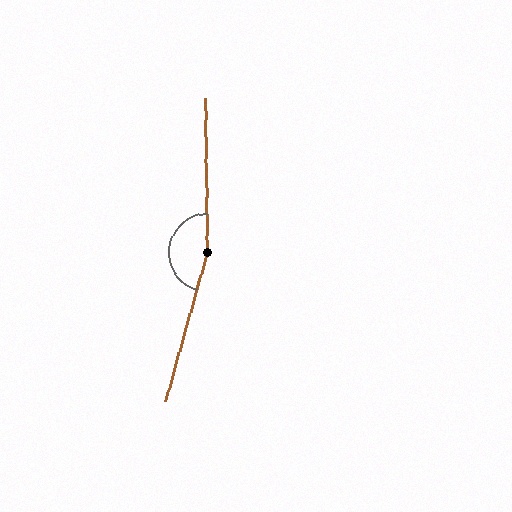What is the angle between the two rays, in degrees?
Approximately 164 degrees.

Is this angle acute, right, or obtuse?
It is obtuse.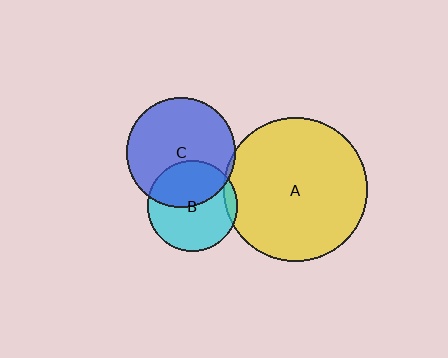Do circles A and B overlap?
Yes.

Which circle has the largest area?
Circle A (yellow).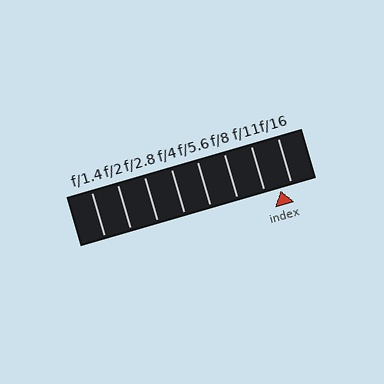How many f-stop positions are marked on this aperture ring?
There are 8 f-stop positions marked.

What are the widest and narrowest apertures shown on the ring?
The widest aperture shown is f/1.4 and the narrowest is f/16.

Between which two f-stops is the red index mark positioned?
The index mark is between f/11 and f/16.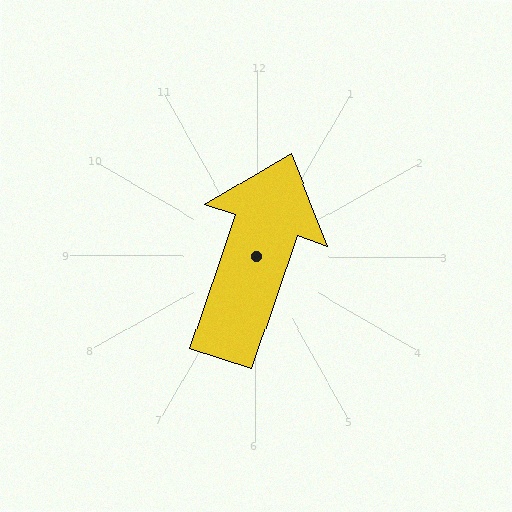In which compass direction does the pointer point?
North.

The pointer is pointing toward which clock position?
Roughly 1 o'clock.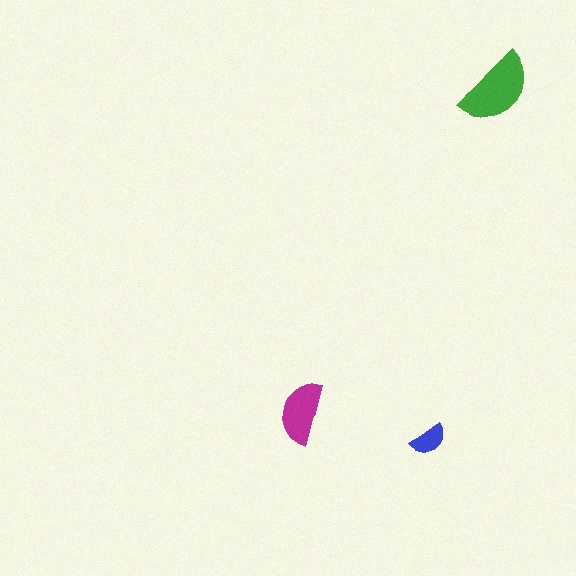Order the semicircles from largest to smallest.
the green one, the magenta one, the blue one.